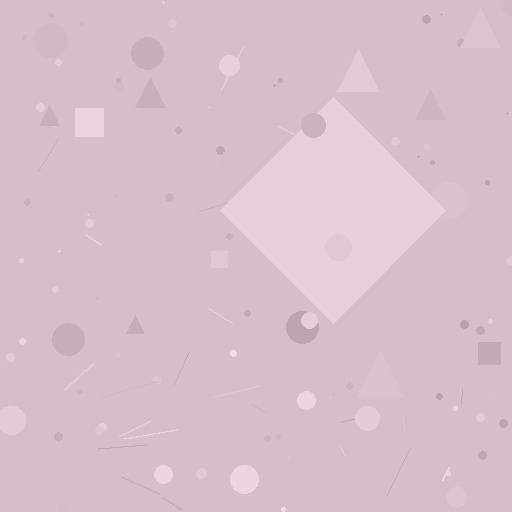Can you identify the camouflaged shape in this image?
The camouflaged shape is a diamond.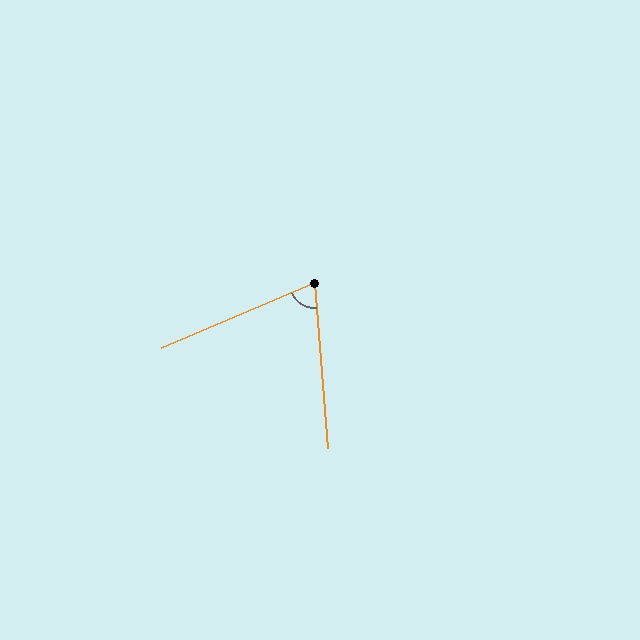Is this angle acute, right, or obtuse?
It is acute.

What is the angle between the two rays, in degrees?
Approximately 71 degrees.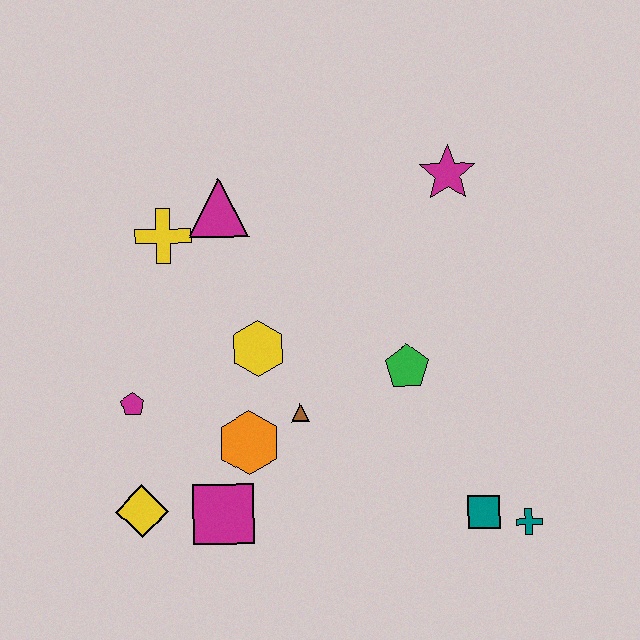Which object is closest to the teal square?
The teal cross is closest to the teal square.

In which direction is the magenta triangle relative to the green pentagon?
The magenta triangle is to the left of the green pentagon.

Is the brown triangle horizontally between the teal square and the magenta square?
Yes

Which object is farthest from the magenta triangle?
The teal cross is farthest from the magenta triangle.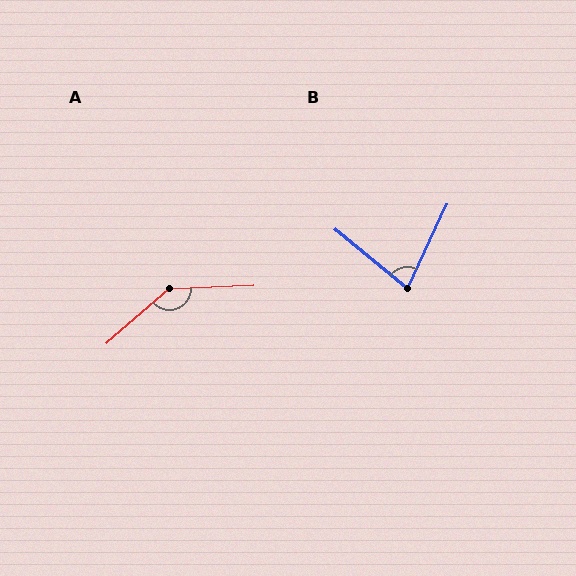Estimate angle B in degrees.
Approximately 76 degrees.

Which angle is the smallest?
B, at approximately 76 degrees.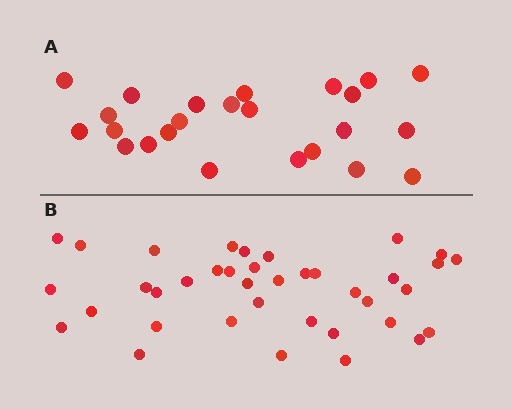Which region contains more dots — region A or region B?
Region B (the bottom region) has more dots.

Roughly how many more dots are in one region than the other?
Region B has approximately 15 more dots than region A.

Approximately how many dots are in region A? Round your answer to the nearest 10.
About 20 dots. (The exact count is 24, which rounds to 20.)